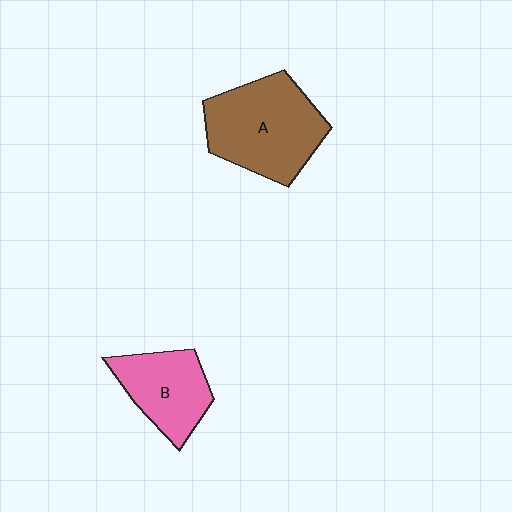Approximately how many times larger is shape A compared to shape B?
Approximately 1.5 times.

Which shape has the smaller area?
Shape B (pink).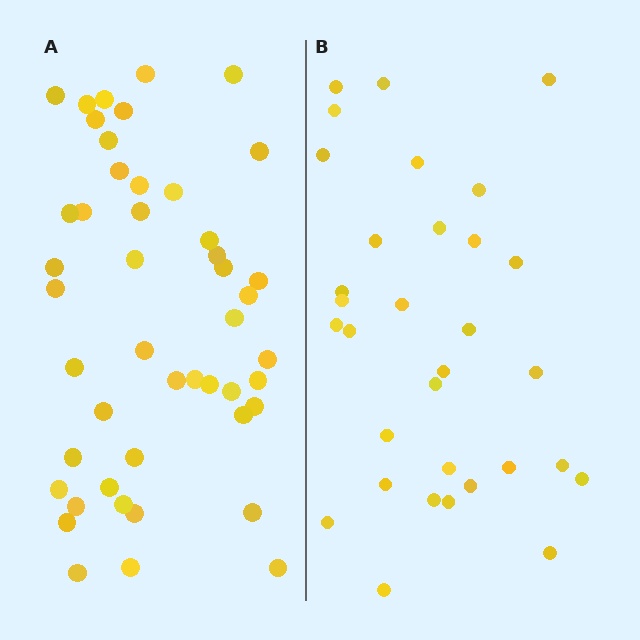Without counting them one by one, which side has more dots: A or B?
Region A (the left region) has more dots.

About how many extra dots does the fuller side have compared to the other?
Region A has approximately 15 more dots than region B.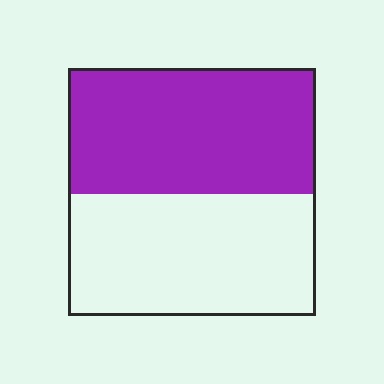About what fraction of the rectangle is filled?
About one half (1/2).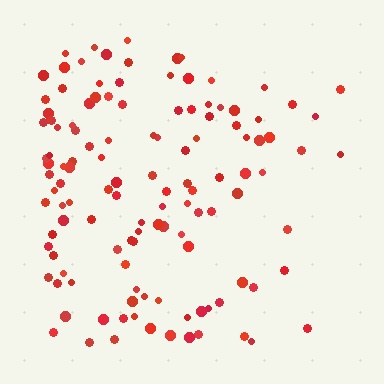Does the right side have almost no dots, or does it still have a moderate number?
Still a moderate number, just noticeably fewer than the left.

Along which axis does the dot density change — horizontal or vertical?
Horizontal.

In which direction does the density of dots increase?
From right to left, with the left side densest.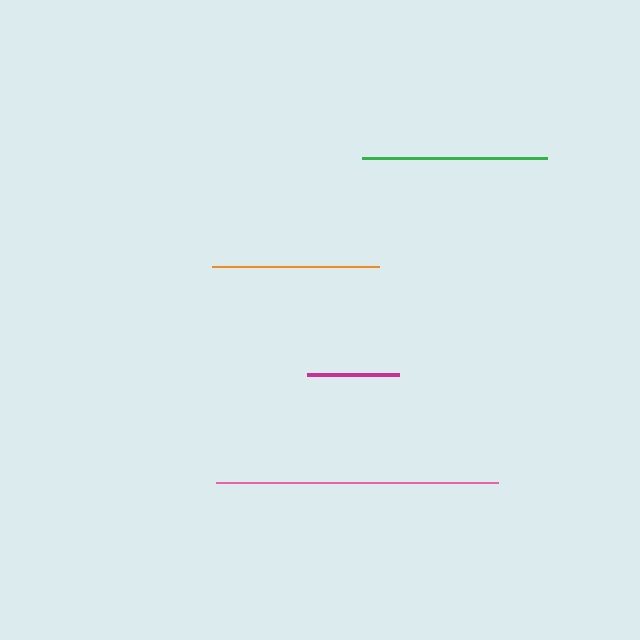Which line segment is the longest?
The pink line is the longest at approximately 282 pixels.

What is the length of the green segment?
The green segment is approximately 185 pixels long.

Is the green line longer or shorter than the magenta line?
The green line is longer than the magenta line.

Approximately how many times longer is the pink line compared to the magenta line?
The pink line is approximately 3.0 times the length of the magenta line.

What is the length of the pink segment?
The pink segment is approximately 282 pixels long.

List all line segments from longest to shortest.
From longest to shortest: pink, green, orange, magenta.